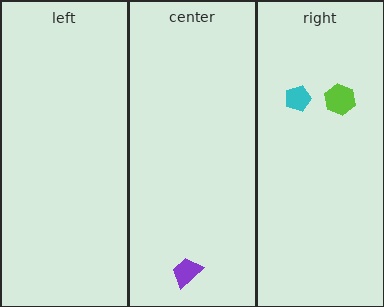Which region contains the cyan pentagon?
The right region.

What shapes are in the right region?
The cyan pentagon, the lime hexagon.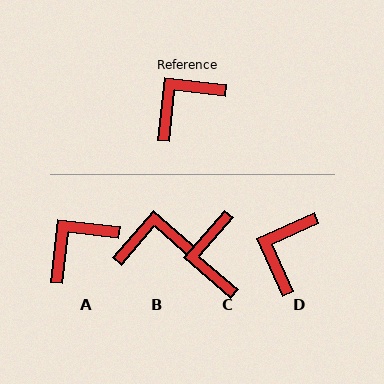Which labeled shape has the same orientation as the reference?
A.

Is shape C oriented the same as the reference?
No, it is off by about 55 degrees.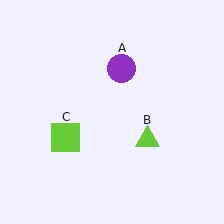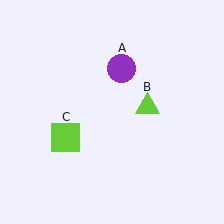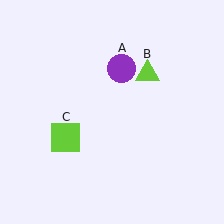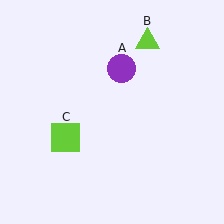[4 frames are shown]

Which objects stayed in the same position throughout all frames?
Purple circle (object A) and lime square (object C) remained stationary.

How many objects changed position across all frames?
1 object changed position: lime triangle (object B).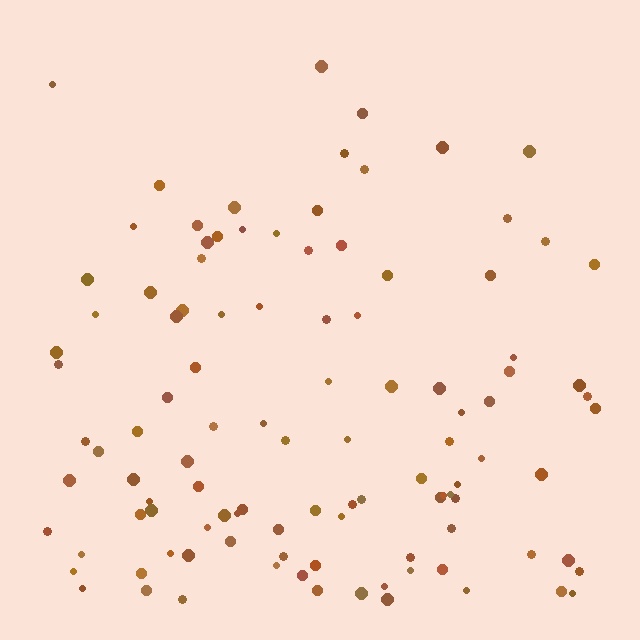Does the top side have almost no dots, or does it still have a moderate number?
Still a moderate number, just noticeably fewer than the bottom.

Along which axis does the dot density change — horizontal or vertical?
Vertical.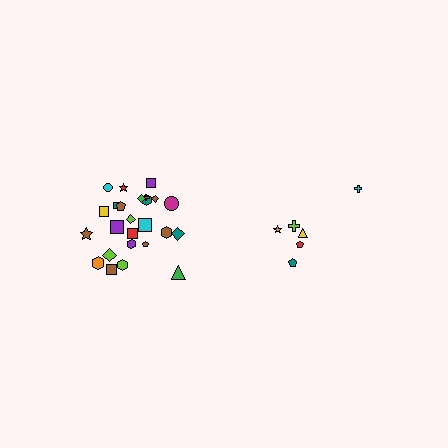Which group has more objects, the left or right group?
The left group.